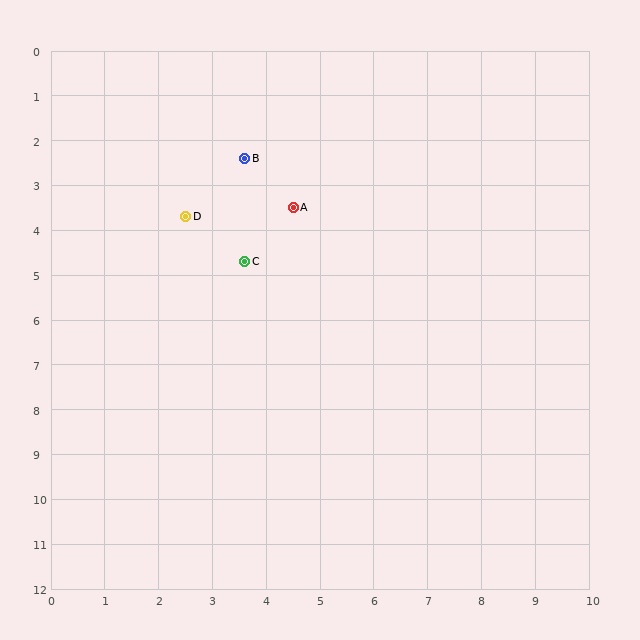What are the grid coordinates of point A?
Point A is at approximately (4.5, 3.5).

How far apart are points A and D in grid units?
Points A and D are about 2.0 grid units apart.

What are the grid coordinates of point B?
Point B is at approximately (3.6, 2.4).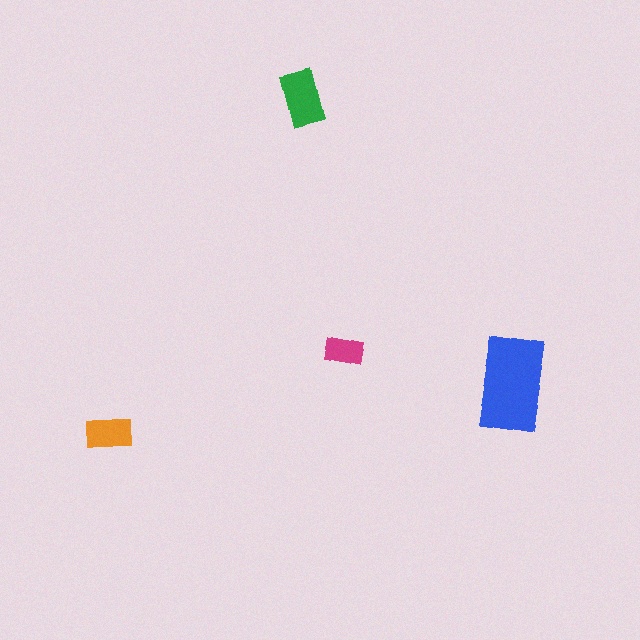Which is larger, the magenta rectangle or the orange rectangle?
The orange one.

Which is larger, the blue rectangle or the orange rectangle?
The blue one.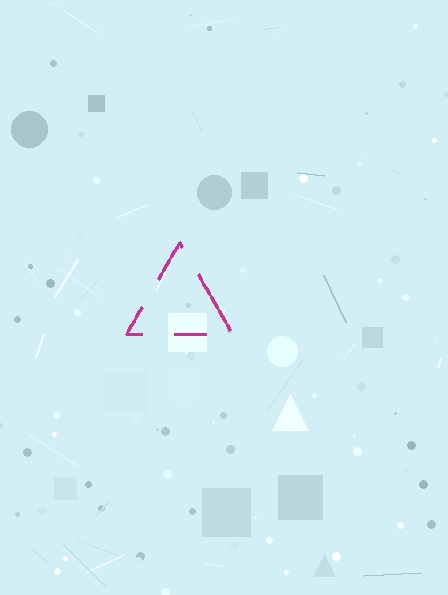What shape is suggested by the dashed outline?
The dashed outline suggests a triangle.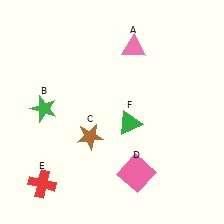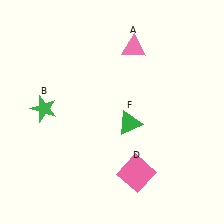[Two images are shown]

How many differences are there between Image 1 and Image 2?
There are 2 differences between the two images.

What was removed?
The brown star (C), the red cross (E) were removed in Image 2.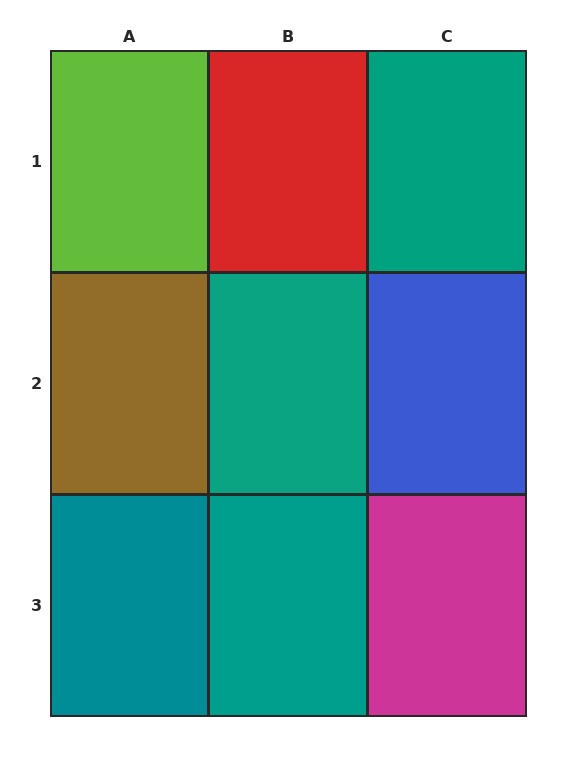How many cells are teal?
4 cells are teal.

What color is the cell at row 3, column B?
Teal.